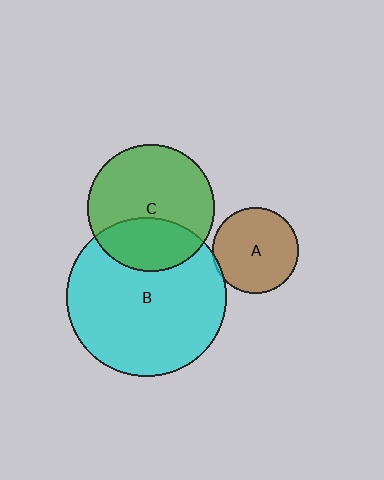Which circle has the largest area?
Circle B (cyan).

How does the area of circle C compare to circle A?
Approximately 2.2 times.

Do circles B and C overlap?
Yes.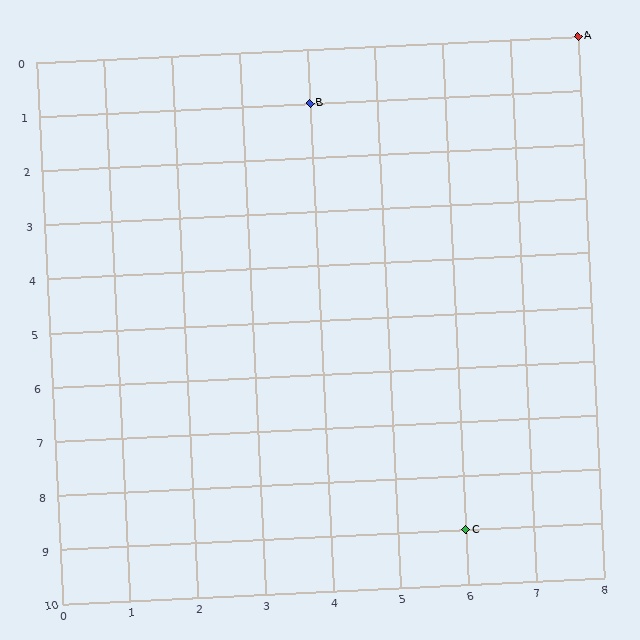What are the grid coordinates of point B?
Point B is at grid coordinates (4, 1).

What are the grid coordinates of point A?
Point A is at grid coordinates (8, 0).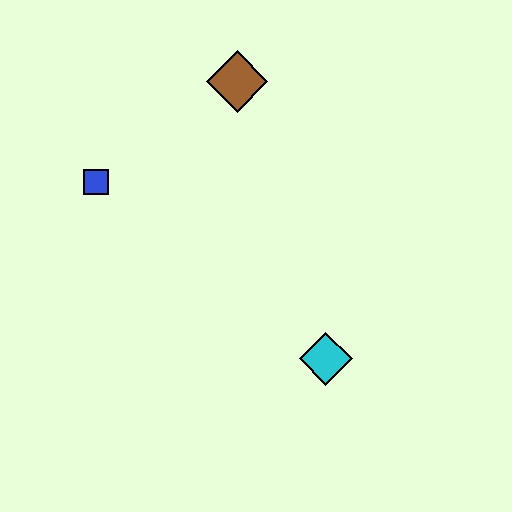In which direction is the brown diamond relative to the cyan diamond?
The brown diamond is above the cyan diamond.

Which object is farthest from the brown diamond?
The cyan diamond is farthest from the brown diamond.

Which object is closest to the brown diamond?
The blue square is closest to the brown diamond.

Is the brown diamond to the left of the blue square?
No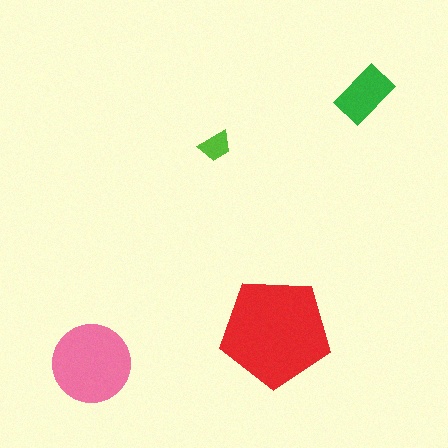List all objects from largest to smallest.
The red pentagon, the pink circle, the green rectangle, the lime trapezoid.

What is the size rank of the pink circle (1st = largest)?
2nd.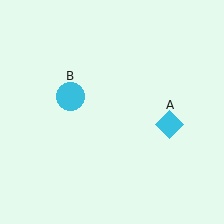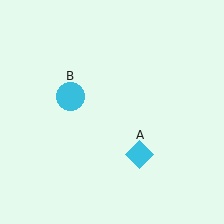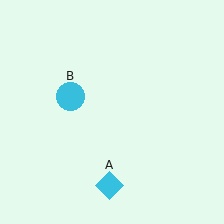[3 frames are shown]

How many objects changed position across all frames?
1 object changed position: cyan diamond (object A).